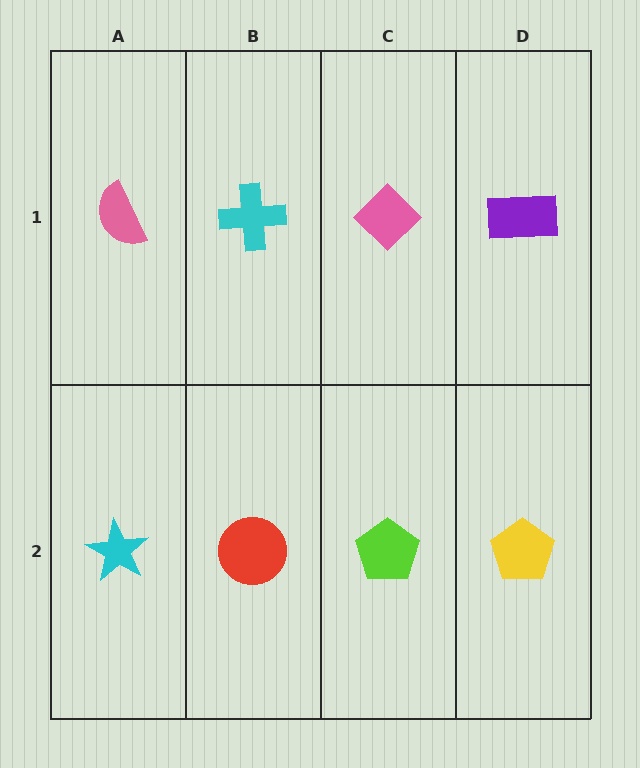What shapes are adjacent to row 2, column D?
A purple rectangle (row 1, column D), a lime pentagon (row 2, column C).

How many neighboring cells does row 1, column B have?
3.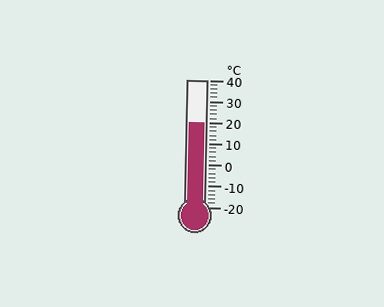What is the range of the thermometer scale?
The thermometer scale ranges from -20°C to 40°C.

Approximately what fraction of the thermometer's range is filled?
The thermometer is filled to approximately 65% of its range.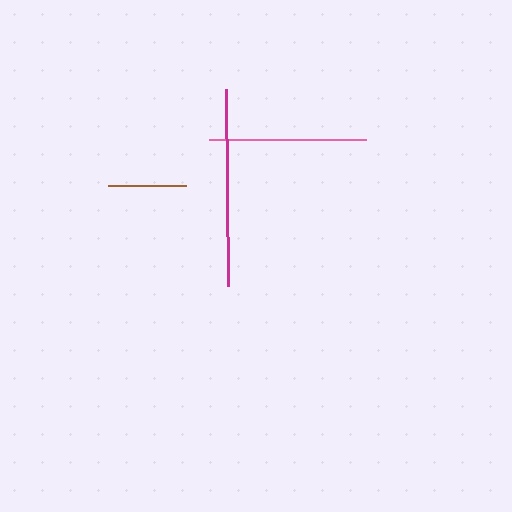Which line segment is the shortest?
The brown line is the shortest at approximately 78 pixels.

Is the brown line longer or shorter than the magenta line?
The magenta line is longer than the brown line.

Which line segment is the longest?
The magenta line is the longest at approximately 197 pixels.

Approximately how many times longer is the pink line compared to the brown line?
The pink line is approximately 2.0 times the length of the brown line.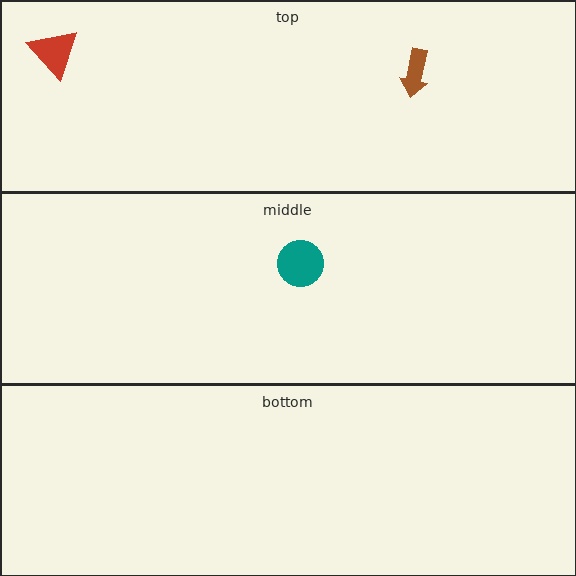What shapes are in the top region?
The red triangle, the brown arrow.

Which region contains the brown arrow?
The top region.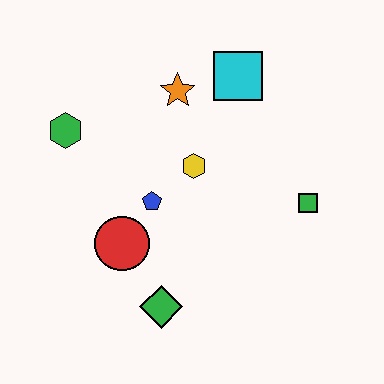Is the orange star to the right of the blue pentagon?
Yes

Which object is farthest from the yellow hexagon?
The green diamond is farthest from the yellow hexagon.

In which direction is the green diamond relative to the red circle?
The green diamond is below the red circle.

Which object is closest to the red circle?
The blue pentagon is closest to the red circle.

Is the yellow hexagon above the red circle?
Yes